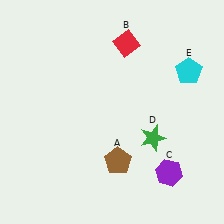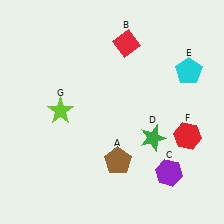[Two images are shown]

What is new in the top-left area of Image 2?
A lime star (G) was added in the top-left area of Image 2.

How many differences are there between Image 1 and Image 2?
There are 2 differences between the two images.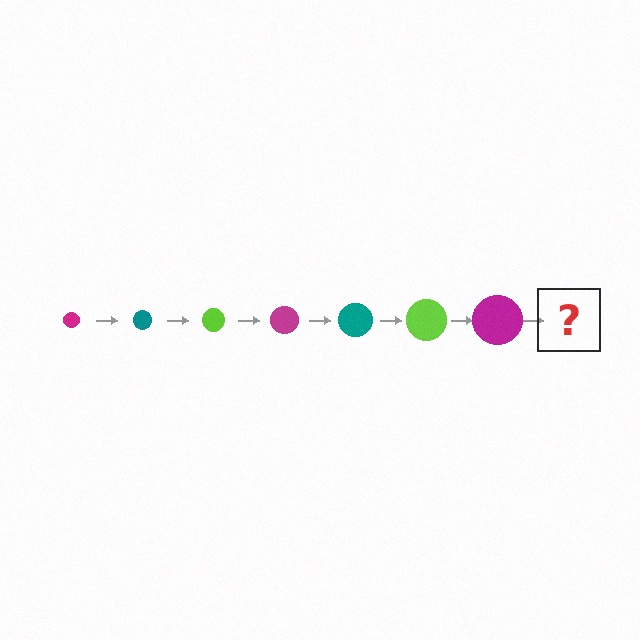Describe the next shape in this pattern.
It should be a teal circle, larger than the previous one.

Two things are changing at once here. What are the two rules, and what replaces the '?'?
The two rules are that the circle grows larger each step and the color cycles through magenta, teal, and lime. The '?' should be a teal circle, larger than the previous one.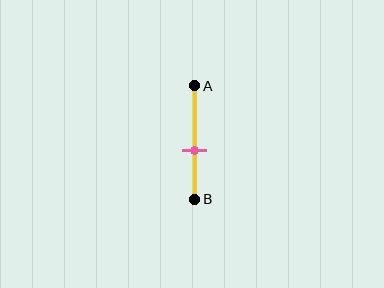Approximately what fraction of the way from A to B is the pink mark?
The pink mark is approximately 55% of the way from A to B.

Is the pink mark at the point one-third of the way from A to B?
No, the mark is at about 55% from A, not at the 33% one-third point.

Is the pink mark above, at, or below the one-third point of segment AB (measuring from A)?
The pink mark is below the one-third point of segment AB.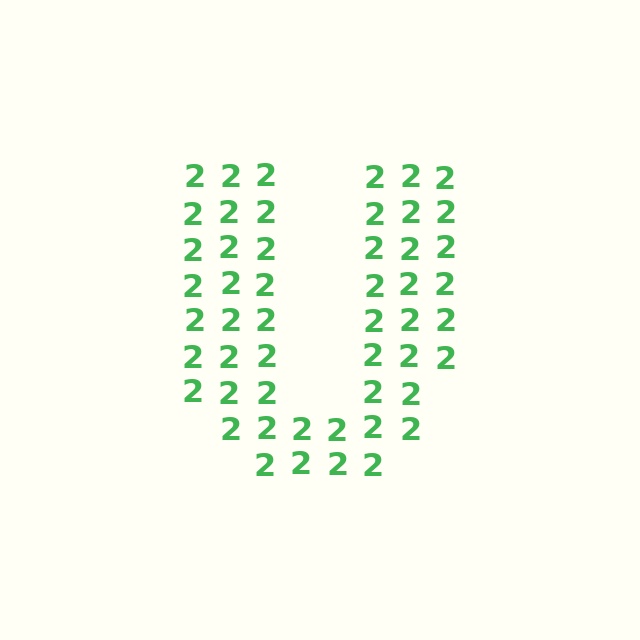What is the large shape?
The large shape is the letter U.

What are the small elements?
The small elements are digit 2's.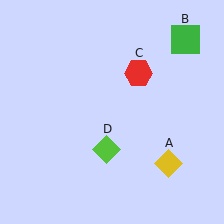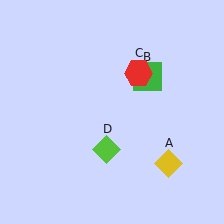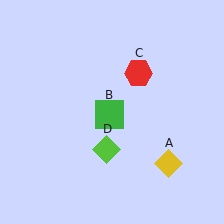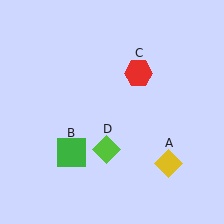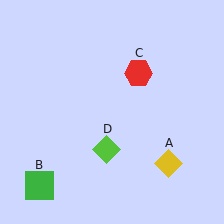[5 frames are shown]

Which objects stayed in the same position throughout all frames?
Yellow diamond (object A) and red hexagon (object C) and lime diamond (object D) remained stationary.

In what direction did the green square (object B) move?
The green square (object B) moved down and to the left.